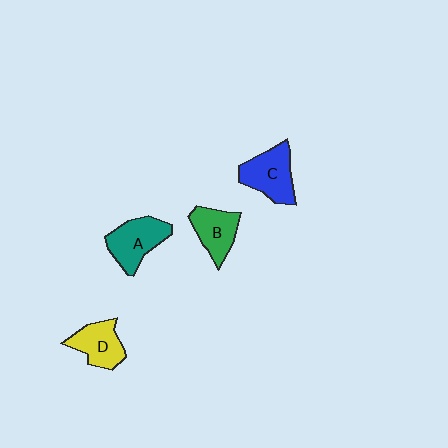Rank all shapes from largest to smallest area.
From largest to smallest: C (blue), A (teal), D (yellow), B (green).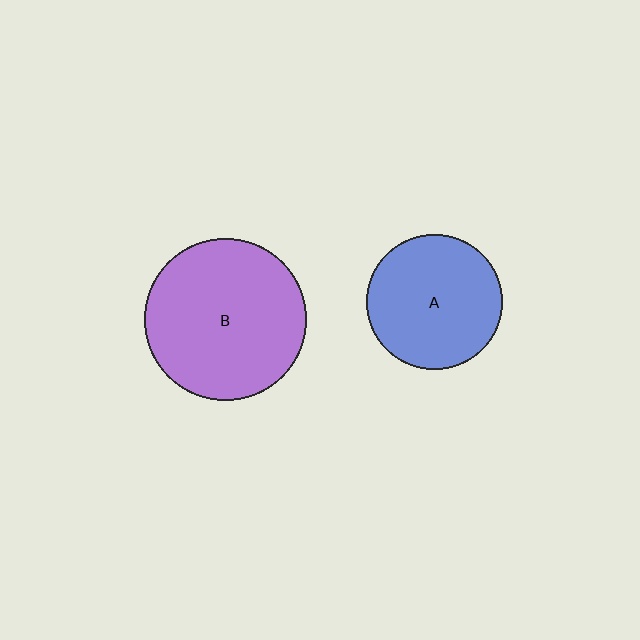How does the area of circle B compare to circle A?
Approximately 1.4 times.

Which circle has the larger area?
Circle B (purple).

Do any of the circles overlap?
No, none of the circles overlap.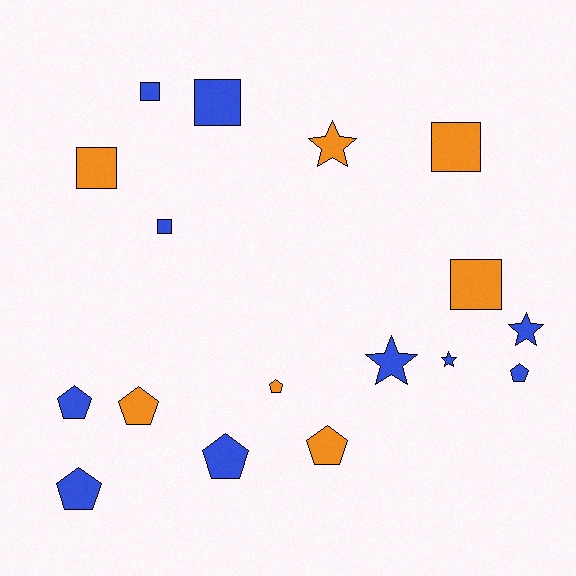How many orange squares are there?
There are 3 orange squares.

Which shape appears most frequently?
Pentagon, with 7 objects.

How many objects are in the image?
There are 17 objects.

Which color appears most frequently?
Blue, with 10 objects.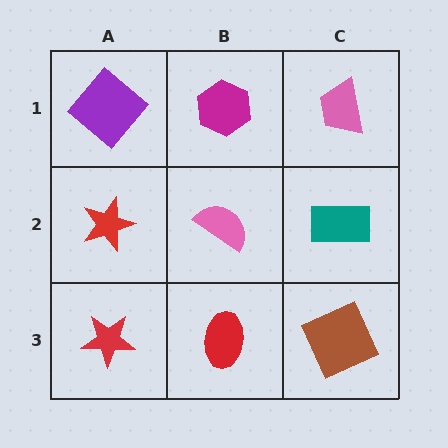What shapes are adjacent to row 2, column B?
A magenta hexagon (row 1, column B), a red ellipse (row 3, column B), a red star (row 2, column A), a teal rectangle (row 2, column C).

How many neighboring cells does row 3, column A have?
2.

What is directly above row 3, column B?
A pink semicircle.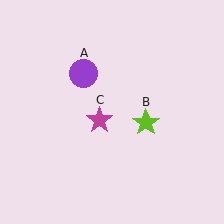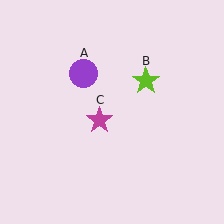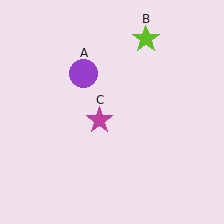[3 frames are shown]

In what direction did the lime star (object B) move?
The lime star (object B) moved up.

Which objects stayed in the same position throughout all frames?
Purple circle (object A) and magenta star (object C) remained stationary.